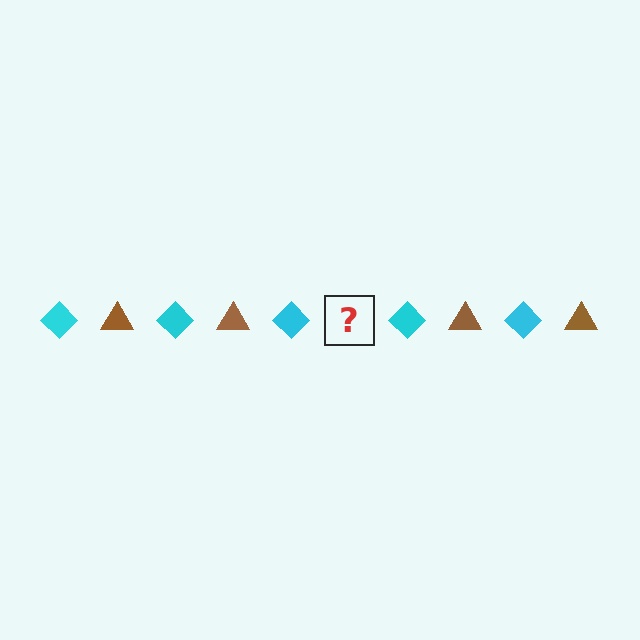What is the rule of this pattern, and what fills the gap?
The rule is that the pattern alternates between cyan diamond and brown triangle. The gap should be filled with a brown triangle.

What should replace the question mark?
The question mark should be replaced with a brown triangle.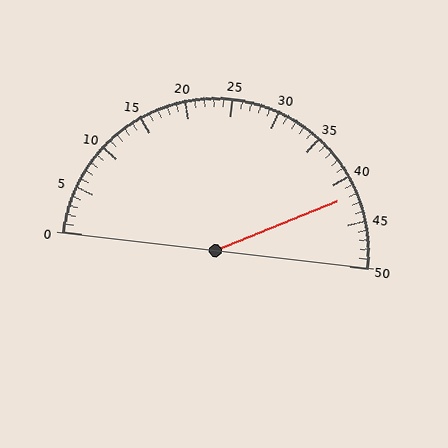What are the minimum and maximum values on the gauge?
The gauge ranges from 0 to 50.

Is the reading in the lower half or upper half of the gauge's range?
The reading is in the upper half of the range (0 to 50).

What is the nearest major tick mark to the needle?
The nearest major tick mark is 40.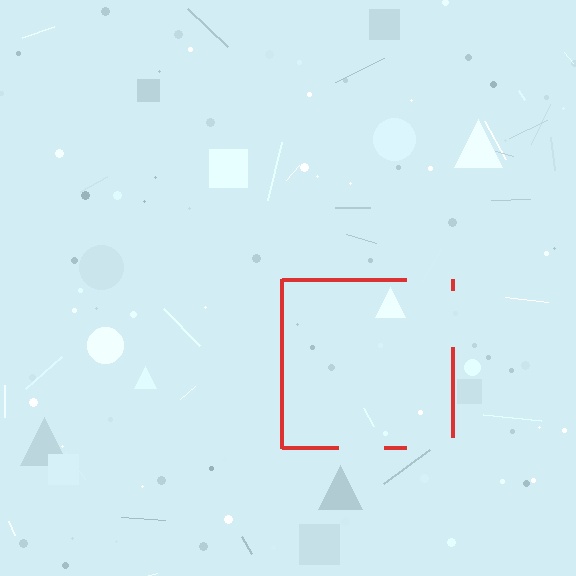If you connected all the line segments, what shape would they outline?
They would outline a square.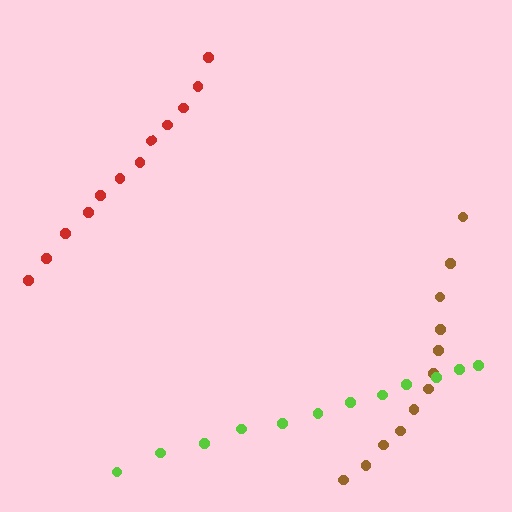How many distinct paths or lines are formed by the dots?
There are 3 distinct paths.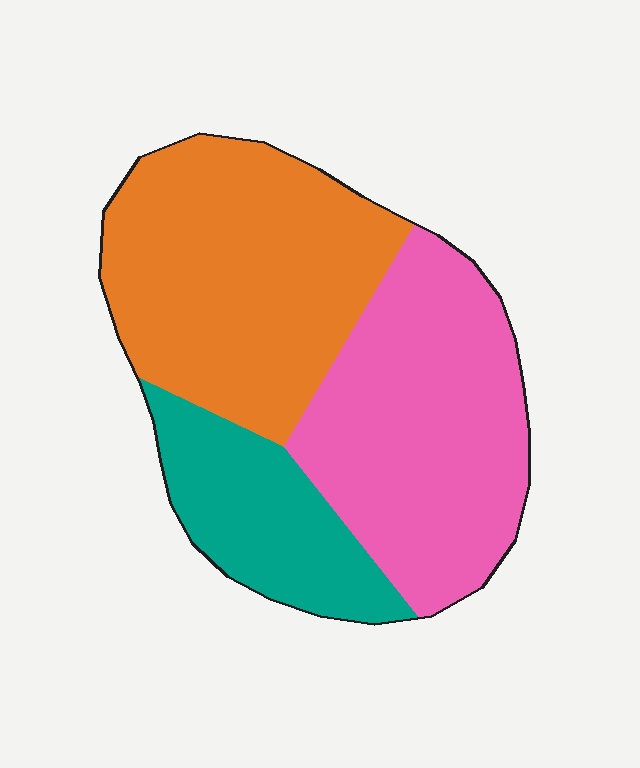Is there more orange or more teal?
Orange.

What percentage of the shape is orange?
Orange takes up about two fifths (2/5) of the shape.